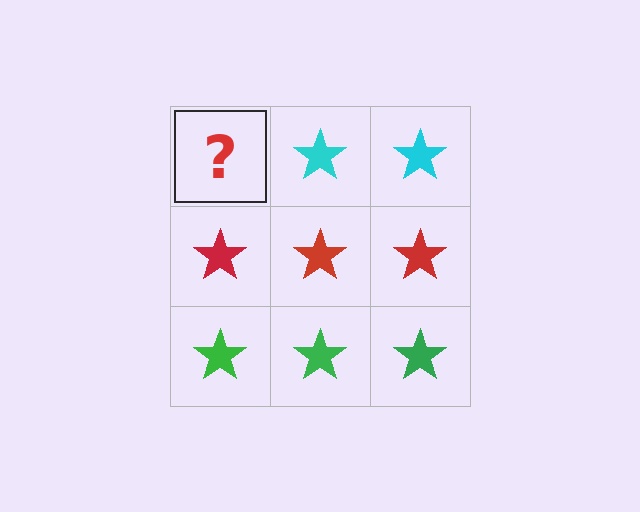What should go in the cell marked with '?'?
The missing cell should contain a cyan star.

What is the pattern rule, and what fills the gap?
The rule is that each row has a consistent color. The gap should be filled with a cyan star.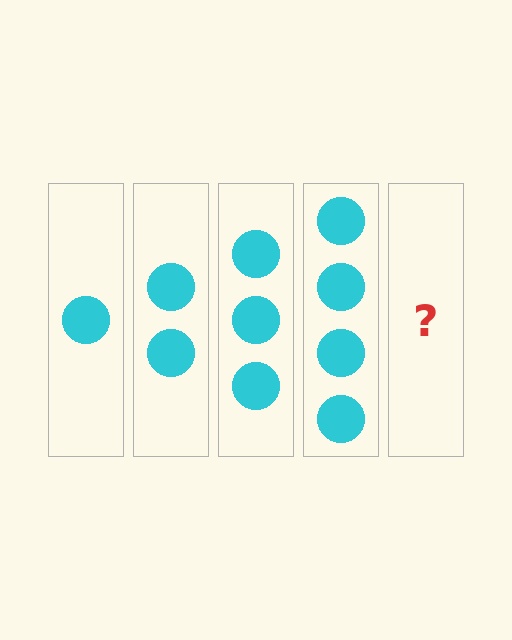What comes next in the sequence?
The next element should be 5 circles.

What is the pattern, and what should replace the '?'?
The pattern is that each step adds one more circle. The '?' should be 5 circles.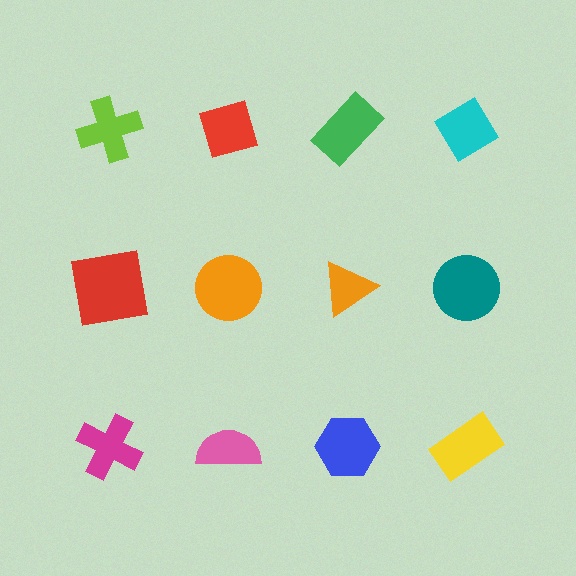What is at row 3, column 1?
A magenta cross.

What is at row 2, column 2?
An orange circle.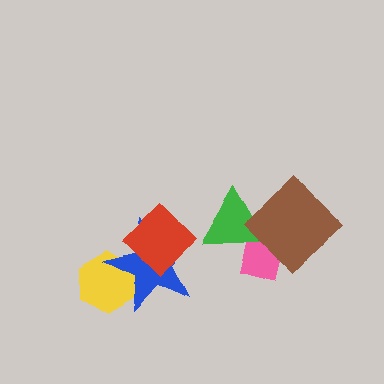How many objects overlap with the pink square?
2 objects overlap with the pink square.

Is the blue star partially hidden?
Yes, it is partially covered by another shape.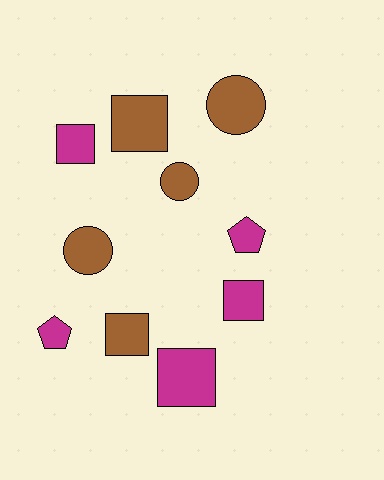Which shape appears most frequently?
Square, with 5 objects.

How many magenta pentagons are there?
There are 2 magenta pentagons.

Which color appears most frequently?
Magenta, with 5 objects.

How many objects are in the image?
There are 10 objects.